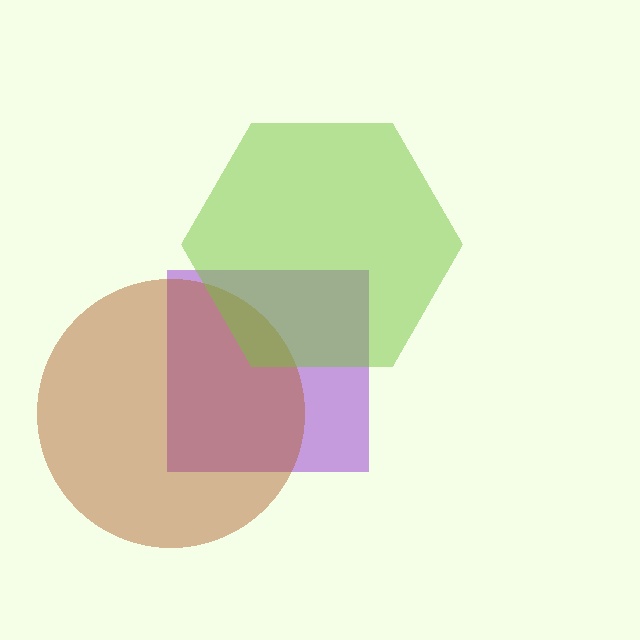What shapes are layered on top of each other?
The layered shapes are: a purple square, a brown circle, a lime hexagon.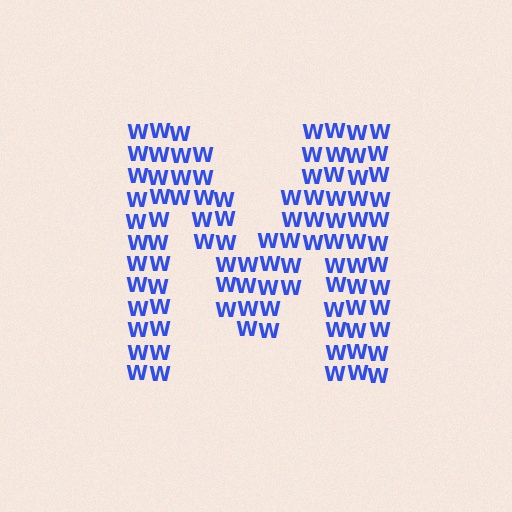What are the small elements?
The small elements are letter W's.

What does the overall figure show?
The overall figure shows the letter M.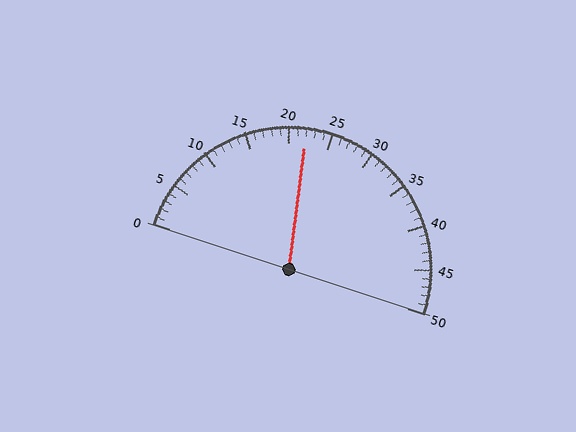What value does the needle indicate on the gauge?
The needle indicates approximately 22.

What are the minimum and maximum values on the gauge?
The gauge ranges from 0 to 50.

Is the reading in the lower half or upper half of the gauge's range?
The reading is in the lower half of the range (0 to 50).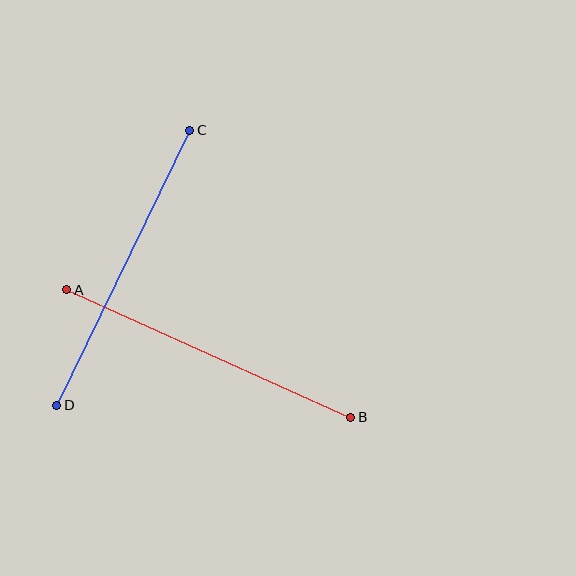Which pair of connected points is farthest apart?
Points A and B are farthest apart.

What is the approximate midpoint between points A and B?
The midpoint is at approximately (209, 354) pixels.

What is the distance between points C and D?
The distance is approximately 305 pixels.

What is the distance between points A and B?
The distance is approximately 312 pixels.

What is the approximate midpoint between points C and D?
The midpoint is at approximately (123, 268) pixels.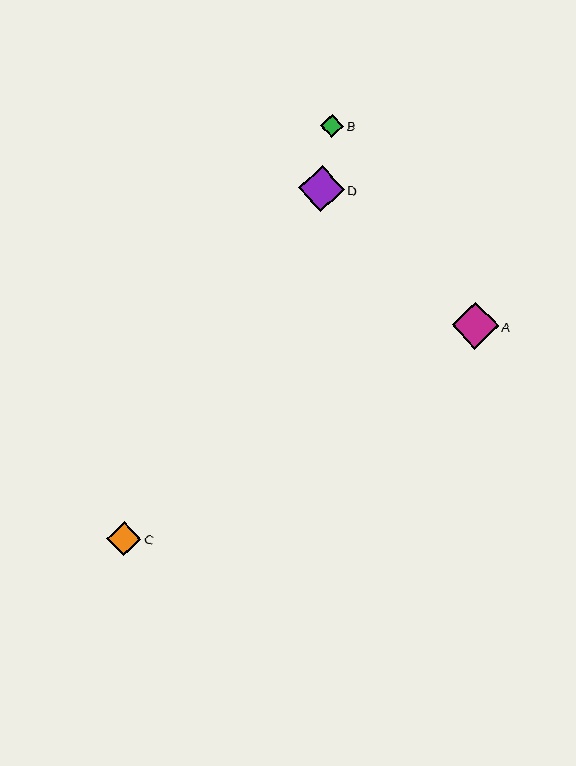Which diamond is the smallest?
Diamond B is the smallest with a size of approximately 23 pixels.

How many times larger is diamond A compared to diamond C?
Diamond A is approximately 1.4 times the size of diamond C.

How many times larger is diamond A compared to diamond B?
Diamond A is approximately 2.0 times the size of diamond B.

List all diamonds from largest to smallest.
From largest to smallest: A, D, C, B.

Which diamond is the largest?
Diamond A is the largest with a size of approximately 47 pixels.